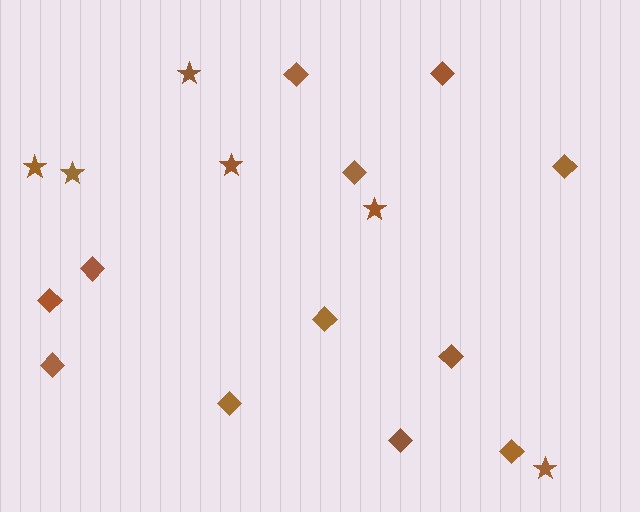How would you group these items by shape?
There are 2 groups: one group of diamonds (12) and one group of stars (6).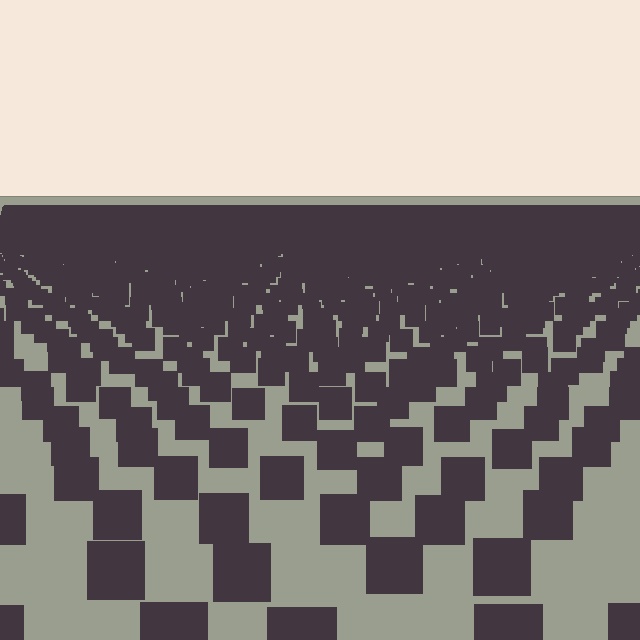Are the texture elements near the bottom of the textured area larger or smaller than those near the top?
Larger. Near the bottom, elements are closer to the viewer and appear at a bigger on-screen size.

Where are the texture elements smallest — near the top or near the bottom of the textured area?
Near the top.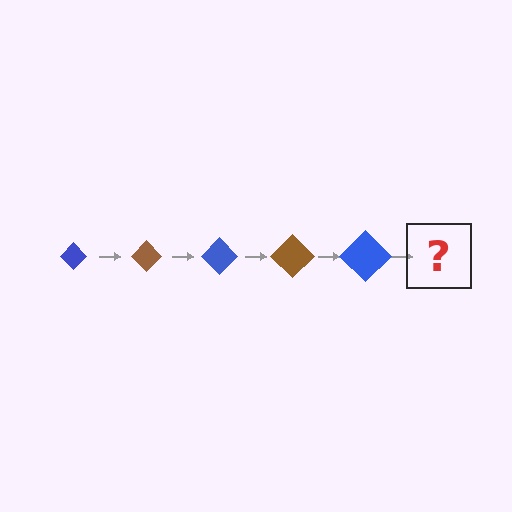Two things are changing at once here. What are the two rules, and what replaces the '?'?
The two rules are that the diamond grows larger each step and the color cycles through blue and brown. The '?' should be a brown diamond, larger than the previous one.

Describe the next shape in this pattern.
It should be a brown diamond, larger than the previous one.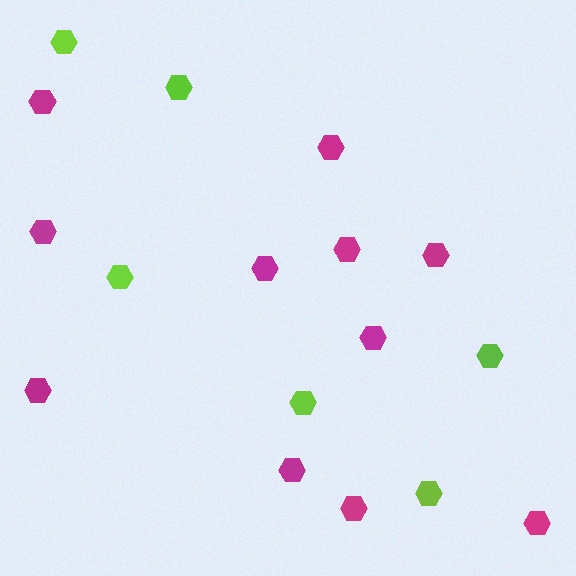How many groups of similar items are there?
There are 2 groups: one group of magenta hexagons (11) and one group of lime hexagons (6).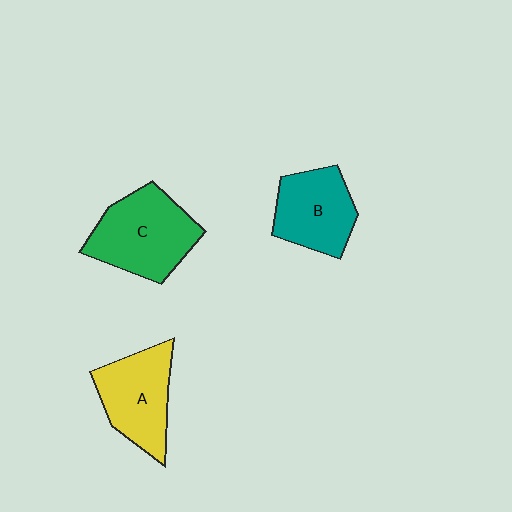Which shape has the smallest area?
Shape B (teal).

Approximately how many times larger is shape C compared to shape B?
Approximately 1.3 times.